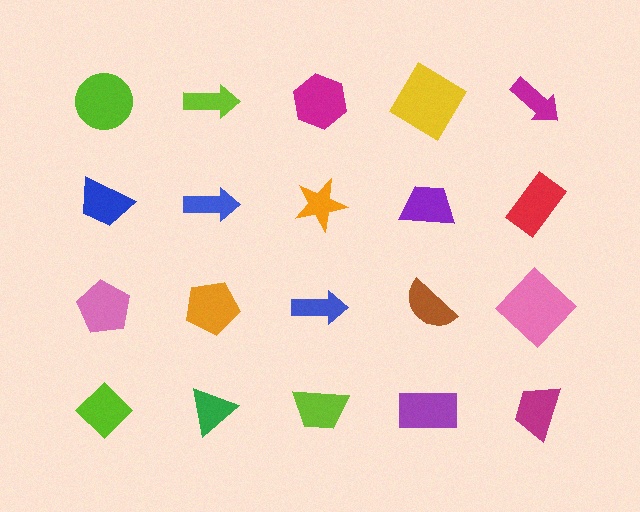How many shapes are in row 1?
5 shapes.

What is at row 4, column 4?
A purple rectangle.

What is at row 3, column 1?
A pink pentagon.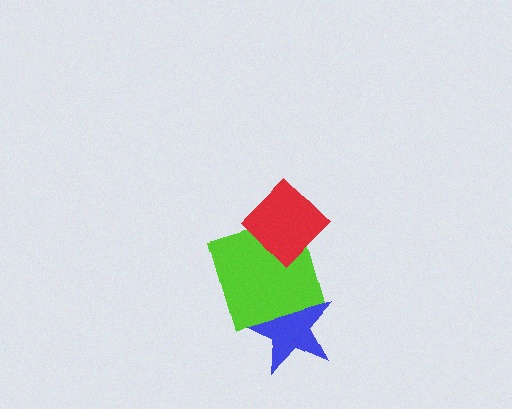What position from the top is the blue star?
The blue star is 3rd from the top.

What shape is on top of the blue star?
The lime square is on top of the blue star.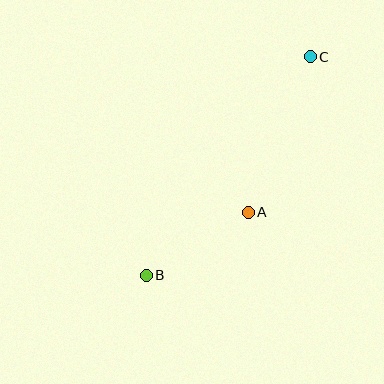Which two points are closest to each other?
Points A and B are closest to each other.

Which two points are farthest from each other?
Points B and C are farthest from each other.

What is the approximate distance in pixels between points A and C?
The distance between A and C is approximately 168 pixels.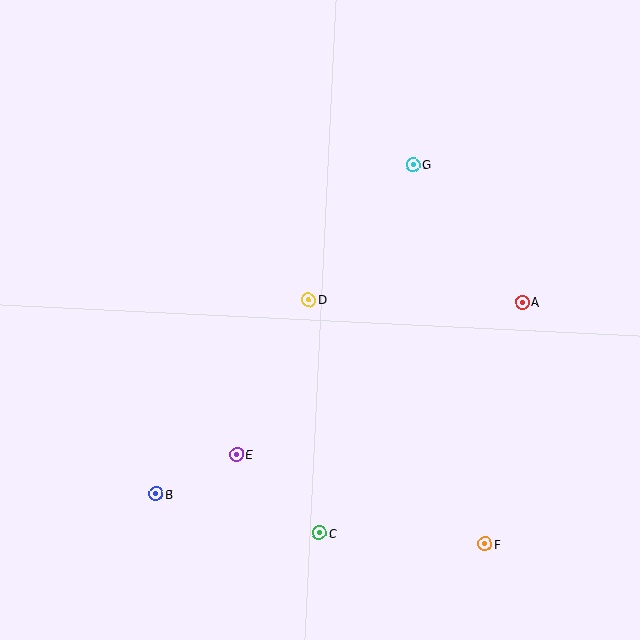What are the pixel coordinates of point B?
Point B is at (156, 494).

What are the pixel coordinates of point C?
Point C is at (319, 533).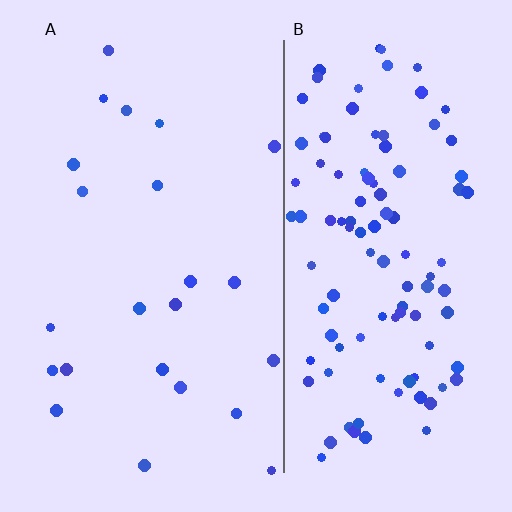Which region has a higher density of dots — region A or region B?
B (the right).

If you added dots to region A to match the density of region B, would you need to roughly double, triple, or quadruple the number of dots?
Approximately quadruple.